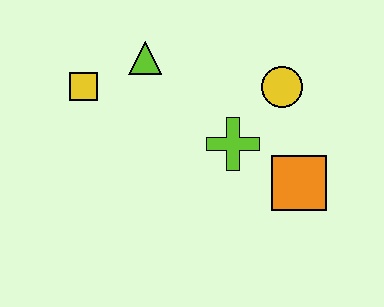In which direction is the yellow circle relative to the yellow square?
The yellow circle is to the right of the yellow square.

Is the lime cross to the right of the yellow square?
Yes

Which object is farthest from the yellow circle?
The yellow square is farthest from the yellow circle.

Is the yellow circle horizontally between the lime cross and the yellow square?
No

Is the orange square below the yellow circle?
Yes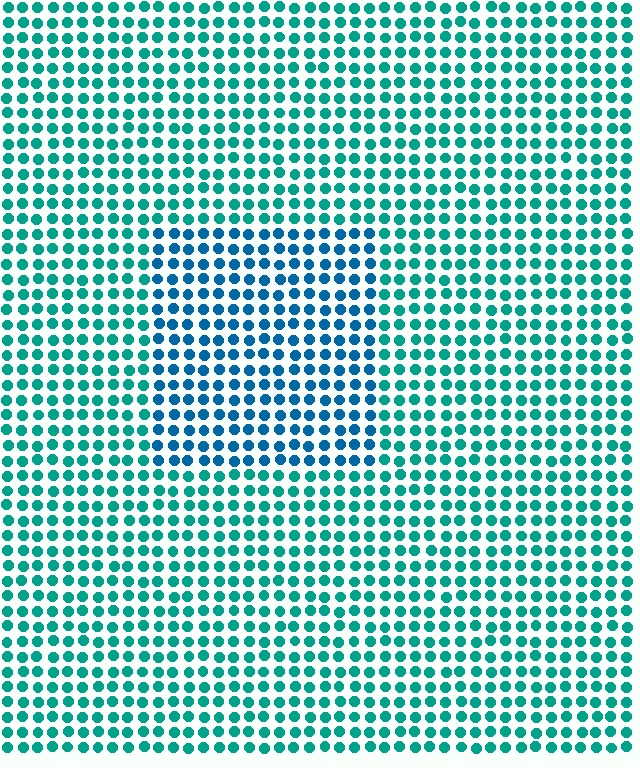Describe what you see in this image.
The image is filled with small teal elements in a uniform arrangement. A rectangle-shaped region is visible where the elements are tinted to a slightly different hue, forming a subtle color boundary.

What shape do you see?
I see a rectangle.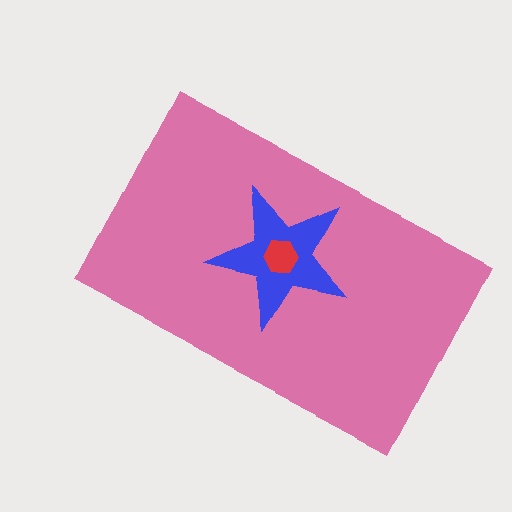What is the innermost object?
The red hexagon.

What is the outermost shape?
The pink rectangle.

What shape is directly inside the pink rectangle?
The blue star.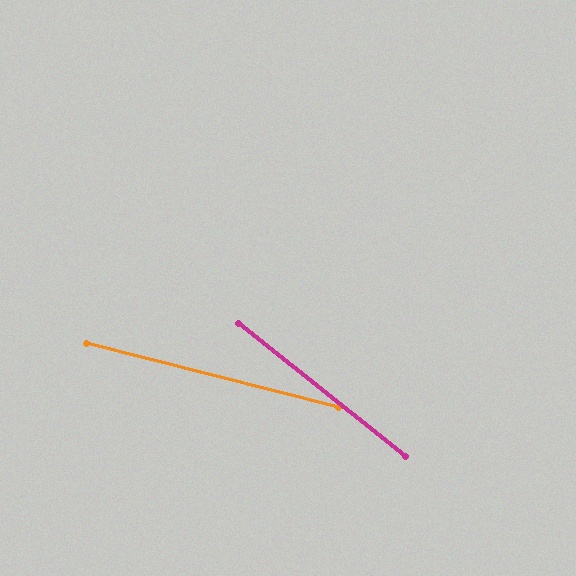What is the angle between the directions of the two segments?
Approximately 24 degrees.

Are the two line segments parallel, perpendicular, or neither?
Neither parallel nor perpendicular — they differ by about 24°.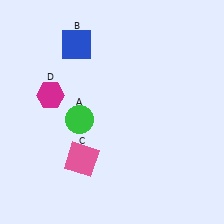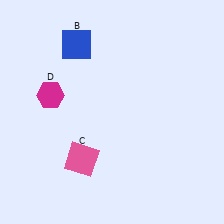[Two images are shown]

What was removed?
The green circle (A) was removed in Image 2.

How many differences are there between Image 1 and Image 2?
There is 1 difference between the two images.